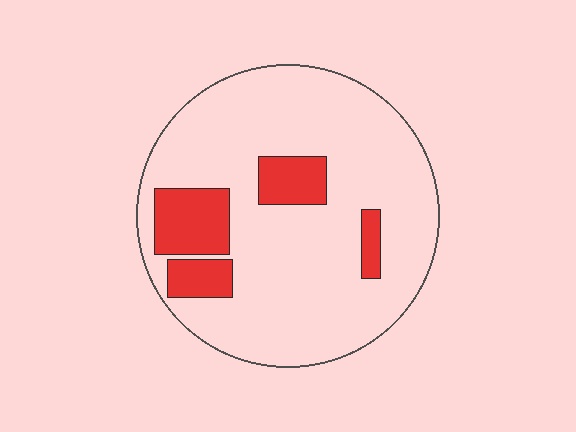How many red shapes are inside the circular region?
4.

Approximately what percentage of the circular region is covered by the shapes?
Approximately 15%.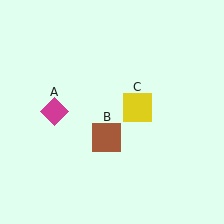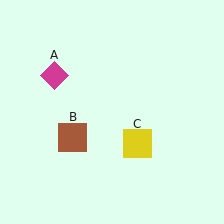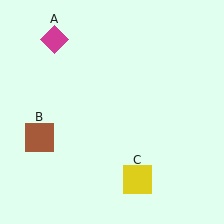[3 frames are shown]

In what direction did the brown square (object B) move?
The brown square (object B) moved left.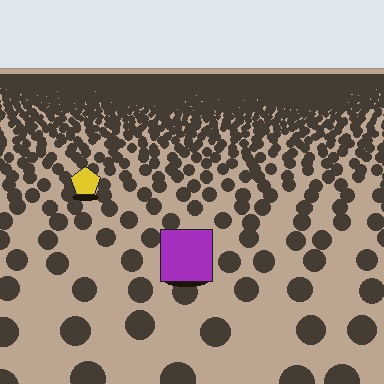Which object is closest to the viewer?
The purple square is closest. The texture marks near it are larger and more spread out.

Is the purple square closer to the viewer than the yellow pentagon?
Yes. The purple square is closer — you can tell from the texture gradient: the ground texture is coarser near it.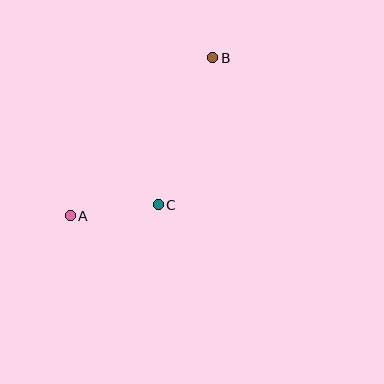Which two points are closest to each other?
Points A and C are closest to each other.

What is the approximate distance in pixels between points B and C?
The distance between B and C is approximately 157 pixels.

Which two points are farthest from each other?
Points A and B are farthest from each other.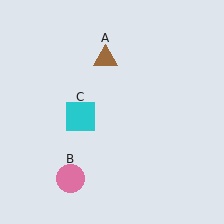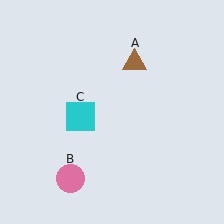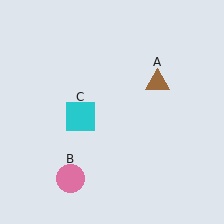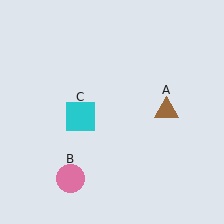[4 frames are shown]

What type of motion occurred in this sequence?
The brown triangle (object A) rotated clockwise around the center of the scene.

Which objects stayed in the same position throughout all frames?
Pink circle (object B) and cyan square (object C) remained stationary.